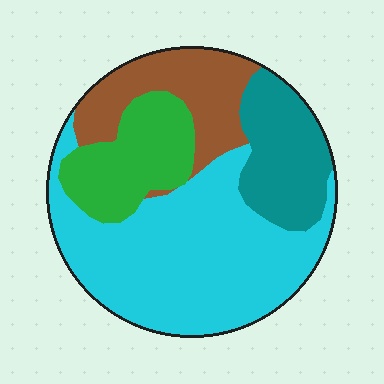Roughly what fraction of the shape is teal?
Teal covers 17% of the shape.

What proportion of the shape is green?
Green covers around 15% of the shape.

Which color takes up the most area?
Cyan, at roughly 50%.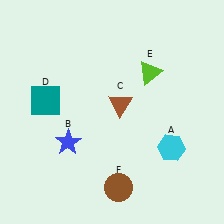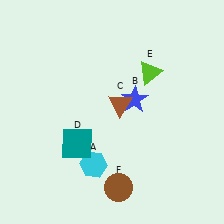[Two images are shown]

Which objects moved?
The objects that moved are: the cyan hexagon (A), the blue star (B), the teal square (D).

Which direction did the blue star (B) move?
The blue star (B) moved right.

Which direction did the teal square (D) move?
The teal square (D) moved down.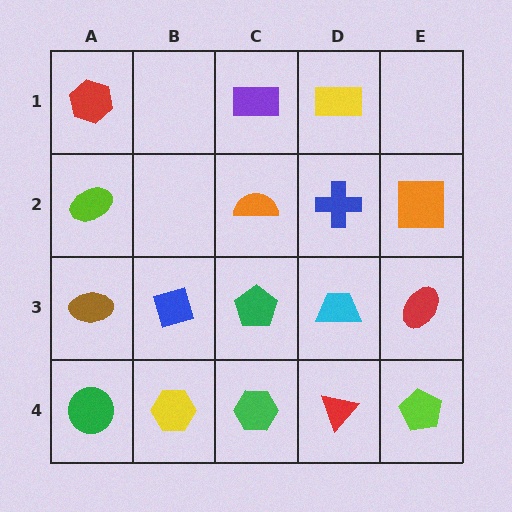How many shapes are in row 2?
4 shapes.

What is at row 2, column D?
A blue cross.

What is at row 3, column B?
A blue diamond.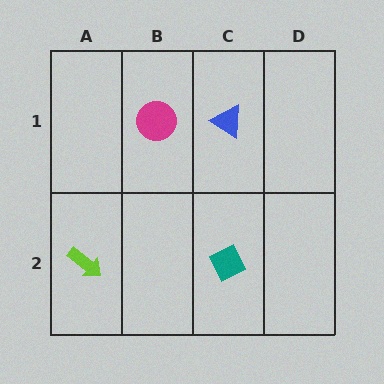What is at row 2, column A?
A lime arrow.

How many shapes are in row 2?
2 shapes.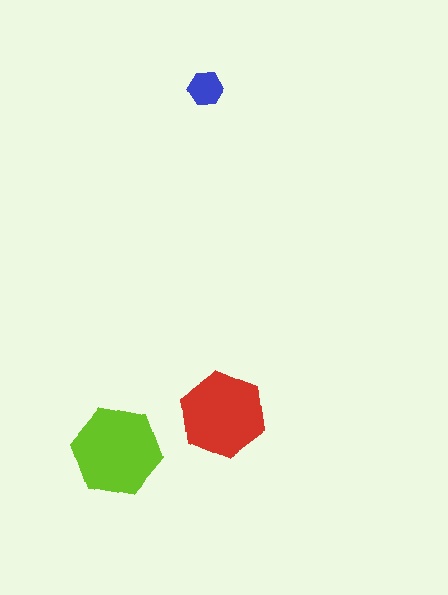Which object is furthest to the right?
The red hexagon is rightmost.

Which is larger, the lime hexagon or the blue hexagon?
The lime one.